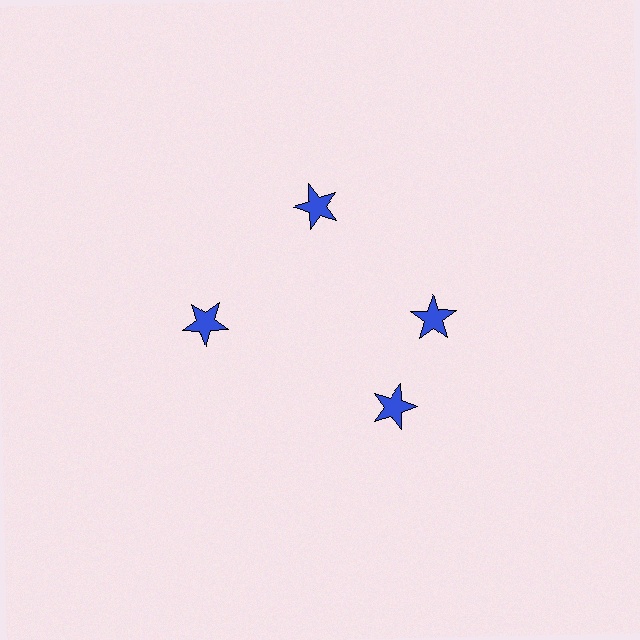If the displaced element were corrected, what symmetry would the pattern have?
It would have 4-fold rotational symmetry — the pattern would map onto itself every 90 degrees.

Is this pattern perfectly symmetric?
No. The 4 blue stars are arranged in a ring, but one element near the 6 o'clock position is rotated out of alignment along the ring, breaking the 4-fold rotational symmetry.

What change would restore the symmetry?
The symmetry would be restored by rotating it back into even spacing with its neighbors so that all 4 stars sit at equal angles and equal distance from the center.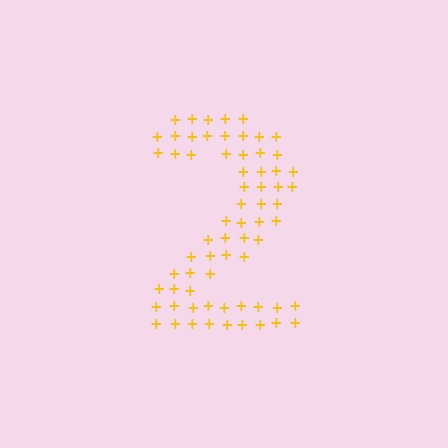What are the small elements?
The small elements are plus signs.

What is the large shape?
The large shape is the digit 2.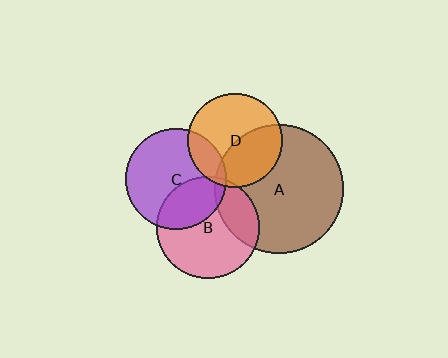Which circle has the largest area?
Circle A (brown).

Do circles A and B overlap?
Yes.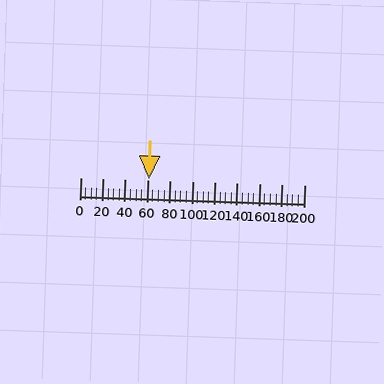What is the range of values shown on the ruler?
The ruler shows values from 0 to 200.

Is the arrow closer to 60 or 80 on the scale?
The arrow is closer to 60.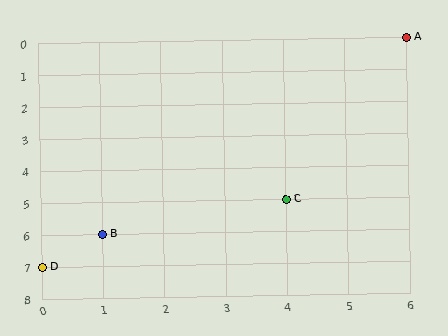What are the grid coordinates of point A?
Point A is at grid coordinates (6, 0).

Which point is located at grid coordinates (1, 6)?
Point B is at (1, 6).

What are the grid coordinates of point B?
Point B is at grid coordinates (1, 6).